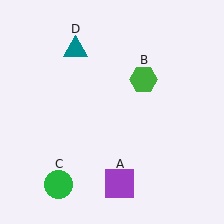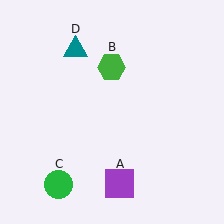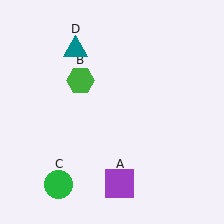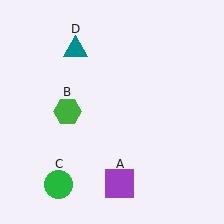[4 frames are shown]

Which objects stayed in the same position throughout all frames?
Purple square (object A) and green circle (object C) and teal triangle (object D) remained stationary.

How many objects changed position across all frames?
1 object changed position: green hexagon (object B).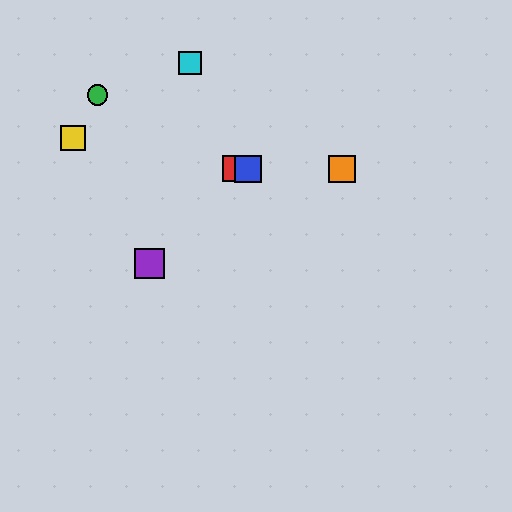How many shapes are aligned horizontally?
3 shapes (the red square, the blue square, the orange square) are aligned horizontally.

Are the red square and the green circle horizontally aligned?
No, the red square is at y≈169 and the green circle is at y≈95.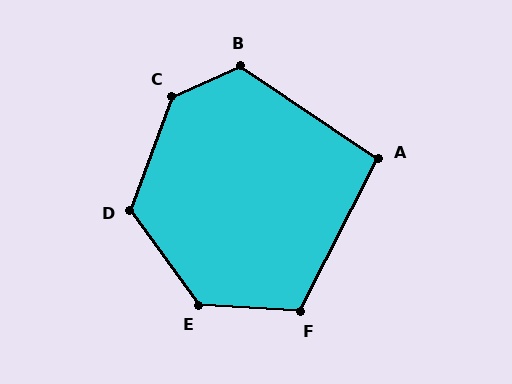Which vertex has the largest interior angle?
C, at approximately 134 degrees.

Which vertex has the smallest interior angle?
A, at approximately 97 degrees.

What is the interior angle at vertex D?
Approximately 124 degrees (obtuse).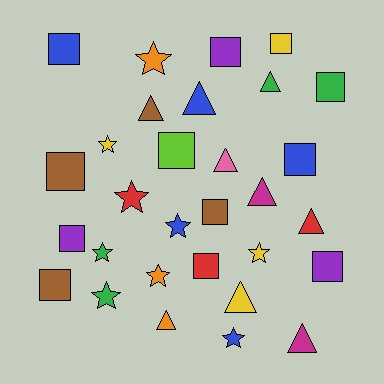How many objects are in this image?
There are 30 objects.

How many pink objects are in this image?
There is 1 pink object.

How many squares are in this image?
There are 12 squares.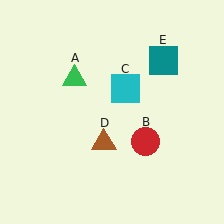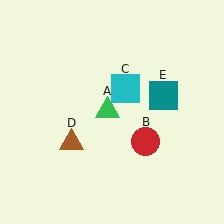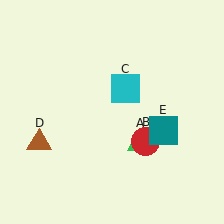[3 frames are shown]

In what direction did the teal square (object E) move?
The teal square (object E) moved down.